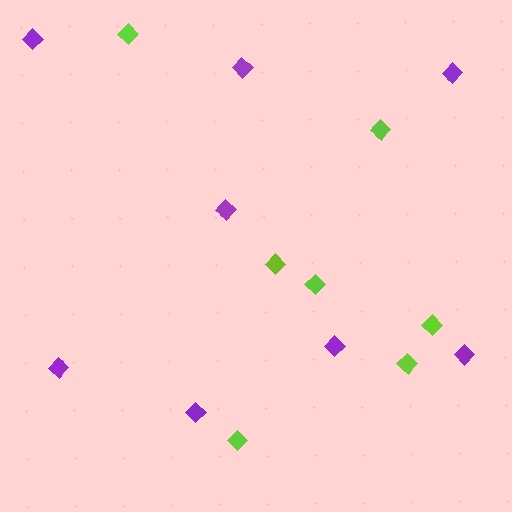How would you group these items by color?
There are 2 groups: one group of purple diamonds (8) and one group of lime diamonds (7).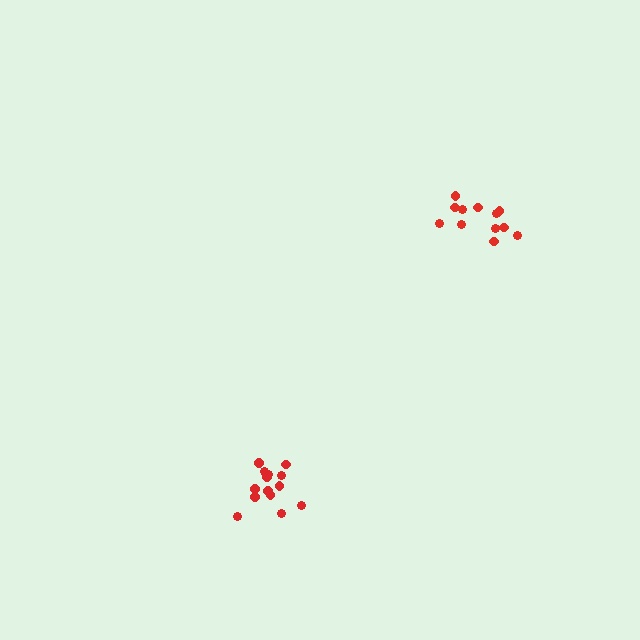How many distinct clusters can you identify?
There are 2 distinct clusters.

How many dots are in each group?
Group 1: 14 dots, Group 2: 12 dots (26 total).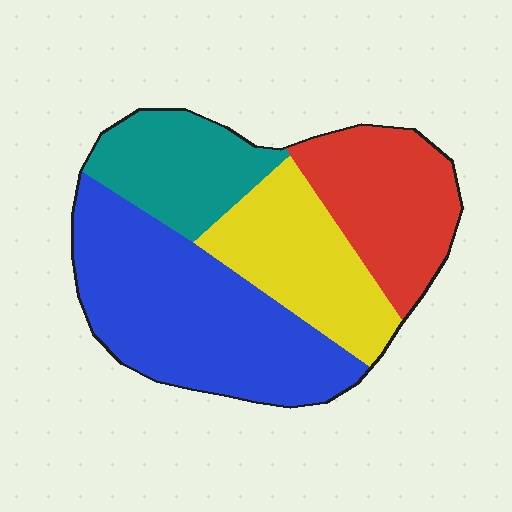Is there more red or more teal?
Red.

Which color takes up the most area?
Blue, at roughly 40%.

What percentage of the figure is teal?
Teal takes up between a sixth and a third of the figure.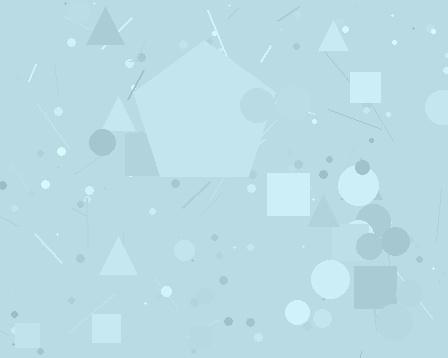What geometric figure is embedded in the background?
A pentagon is embedded in the background.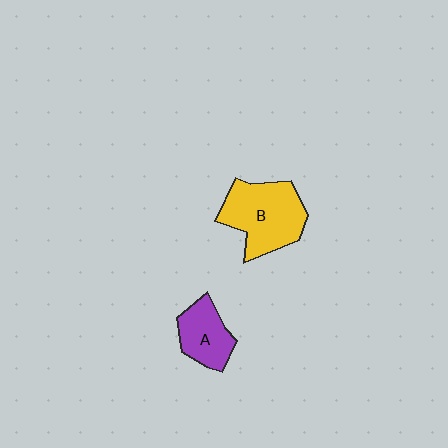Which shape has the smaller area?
Shape A (purple).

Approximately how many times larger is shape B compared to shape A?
Approximately 1.7 times.